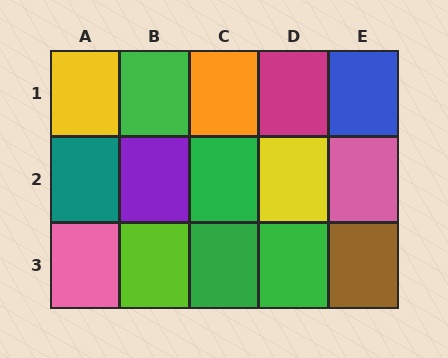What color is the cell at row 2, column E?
Pink.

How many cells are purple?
1 cell is purple.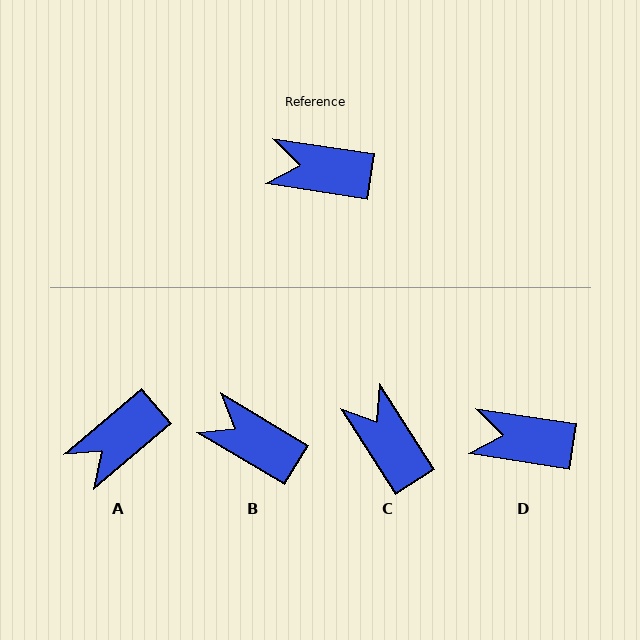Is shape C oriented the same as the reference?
No, it is off by about 49 degrees.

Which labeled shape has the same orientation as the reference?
D.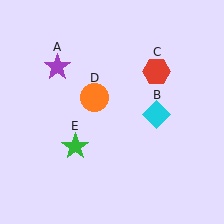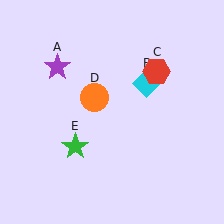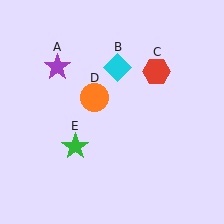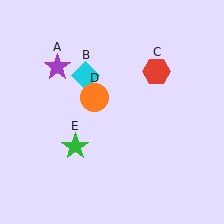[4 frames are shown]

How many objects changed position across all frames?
1 object changed position: cyan diamond (object B).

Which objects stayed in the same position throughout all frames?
Purple star (object A) and red hexagon (object C) and orange circle (object D) and green star (object E) remained stationary.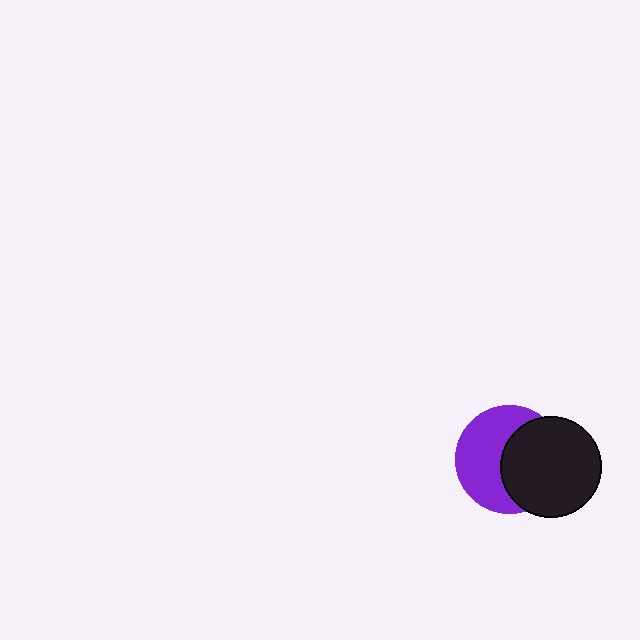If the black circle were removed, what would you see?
You would see the complete purple circle.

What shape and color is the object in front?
The object in front is a black circle.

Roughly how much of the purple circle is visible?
About half of it is visible (roughly 53%).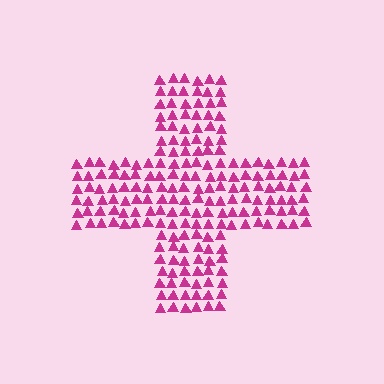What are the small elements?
The small elements are triangles.